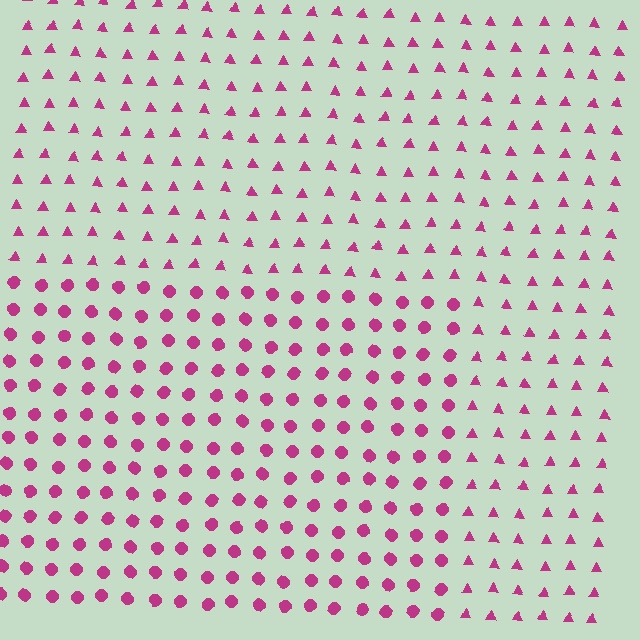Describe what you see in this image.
The image is filled with small magenta elements arranged in a uniform grid. A rectangle-shaped region contains circles, while the surrounding area contains triangles. The boundary is defined purely by the change in element shape.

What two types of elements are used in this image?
The image uses circles inside the rectangle region and triangles outside it.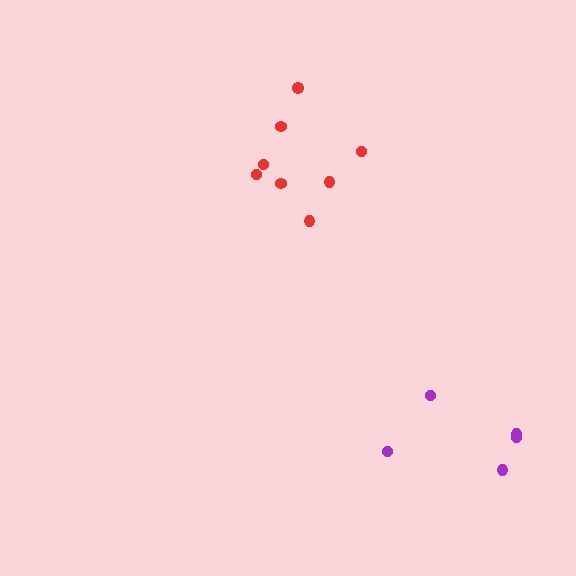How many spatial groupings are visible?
There are 2 spatial groupings.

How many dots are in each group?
Group 1: 8 dots, Group 2: 5 dots (13 total).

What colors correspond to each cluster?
The clusters are colored: red, purple.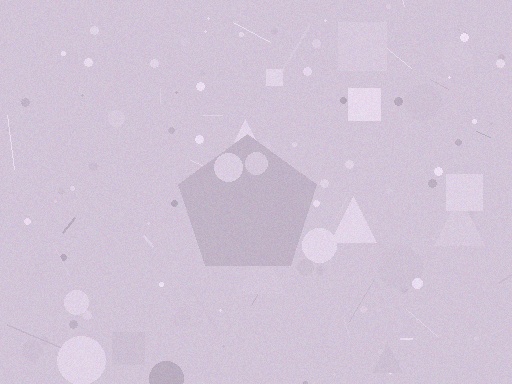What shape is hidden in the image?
A pentagon is hidden in the image.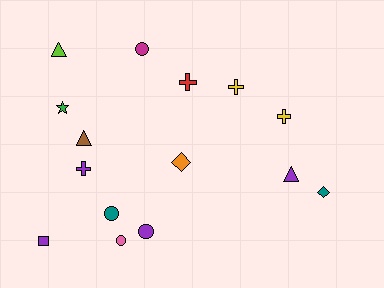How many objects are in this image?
There are 15 objects.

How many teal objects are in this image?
There are 2 teal objects.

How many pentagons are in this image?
There are no pentagons.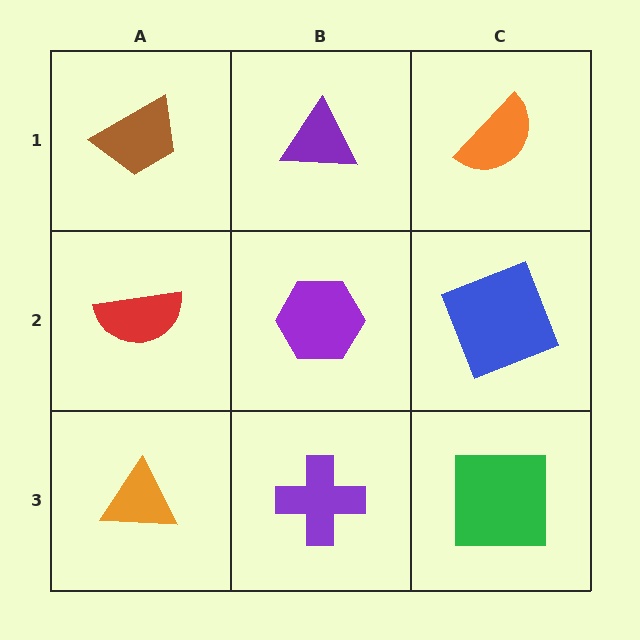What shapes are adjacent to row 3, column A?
A red semicircle (row 2, column A), a purple cross (row 3, column B).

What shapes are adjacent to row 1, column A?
A red semicircle (row 2, column A), a purple triangle (row 1, column B).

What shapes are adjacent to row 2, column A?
A brown trapezoid (row 1, column A), an orange triangle (row 3, column A), a purple hexagon (row 2, column B).